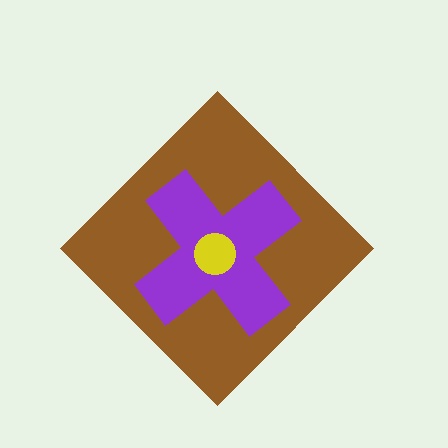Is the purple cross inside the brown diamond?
Yes.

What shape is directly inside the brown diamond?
The purple cross.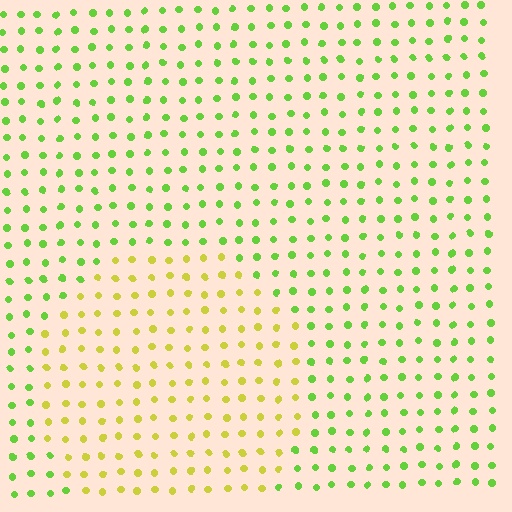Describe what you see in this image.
The image is filled with small lime elements in a uniform arrangement. A circle-shaped region is visible where the elements are tinted to a slightly different hue, forming a subtle color boundary.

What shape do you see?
I see a circle.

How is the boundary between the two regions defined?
The boundary is defined purely by a slight shift in hue (about 41 degrees). Spacing, size, and orientation are identical on both sides.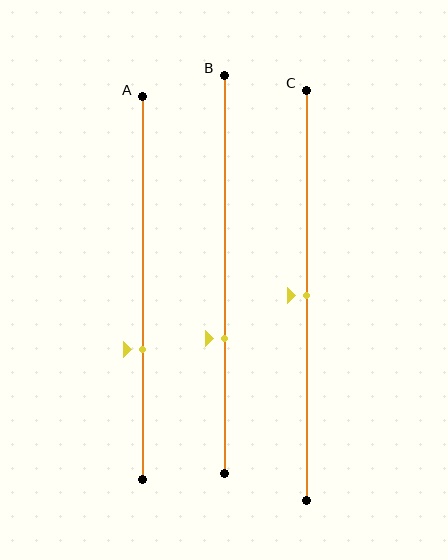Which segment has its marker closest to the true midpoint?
Segment C has its marker closest to the true midpoint.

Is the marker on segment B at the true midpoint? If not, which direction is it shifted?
No, the marker on segment B is shifted downward by about 16% of the segment length.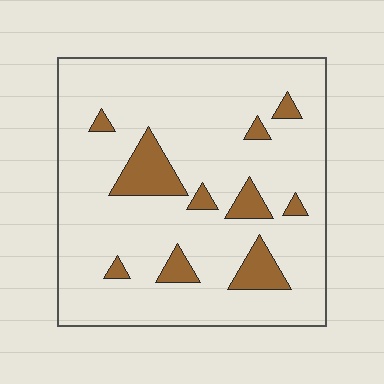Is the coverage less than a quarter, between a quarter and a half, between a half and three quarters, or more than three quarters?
Less than a quarter.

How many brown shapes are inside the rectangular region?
10.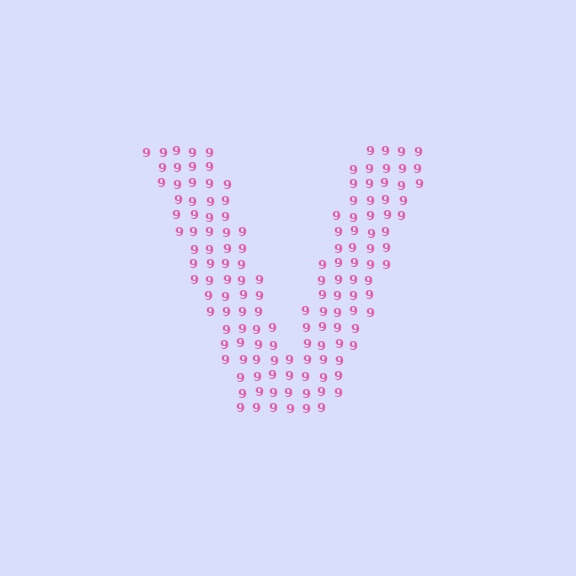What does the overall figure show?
The overall figure shows the letter V.